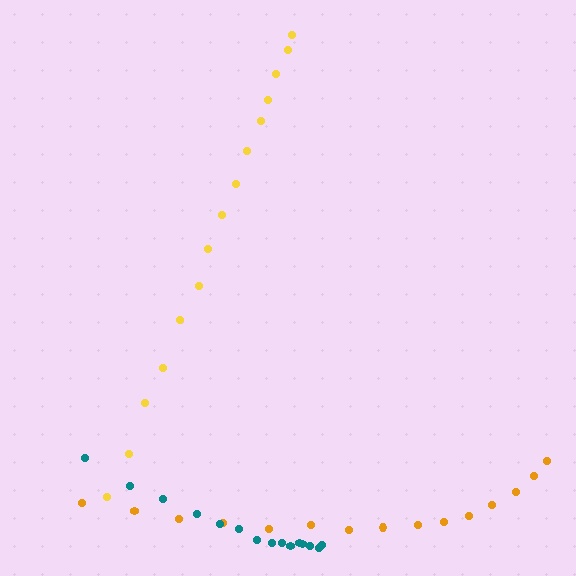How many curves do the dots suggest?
There are 3 distinct paths.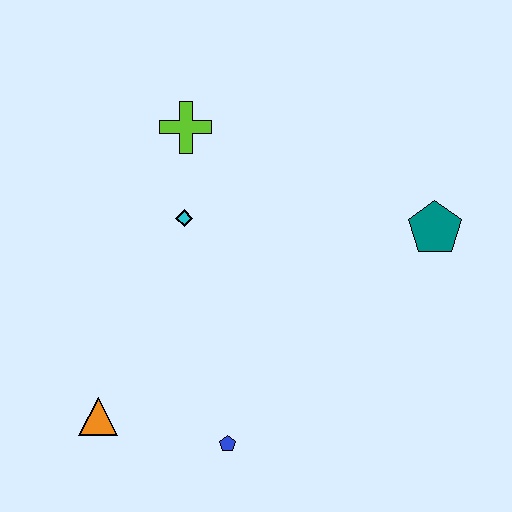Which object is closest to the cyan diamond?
The lime cross is closest to the cyan diamond.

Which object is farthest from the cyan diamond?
The teal pentagon is farthest from the cyan diamond.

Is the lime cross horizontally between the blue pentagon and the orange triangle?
Yes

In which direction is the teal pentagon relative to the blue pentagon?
The teal pentagon is above the blue pentagon.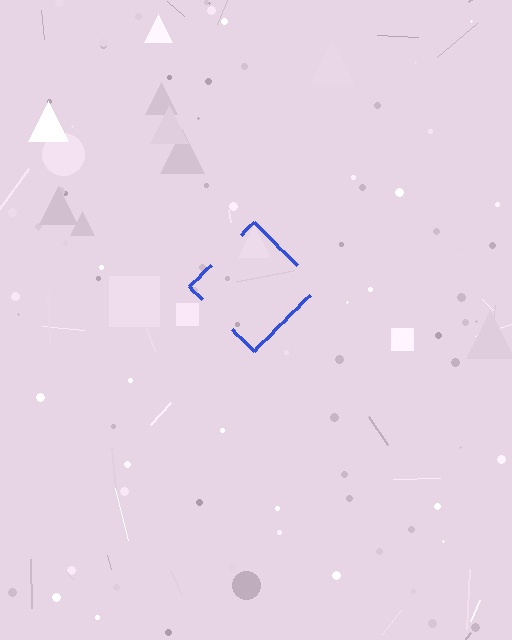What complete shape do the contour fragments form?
The contour fragments form a diamond.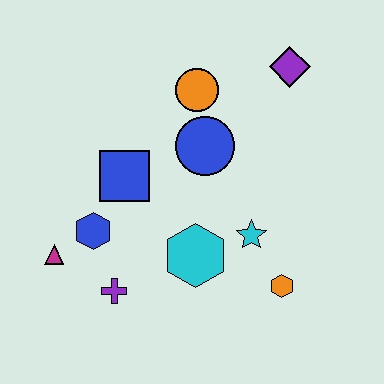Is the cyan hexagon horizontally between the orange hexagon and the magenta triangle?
Yes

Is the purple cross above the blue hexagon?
No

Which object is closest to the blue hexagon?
The magenta triangle is closest to the blue hexagon.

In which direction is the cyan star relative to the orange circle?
The cyan star is below the orange circle.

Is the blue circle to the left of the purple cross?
No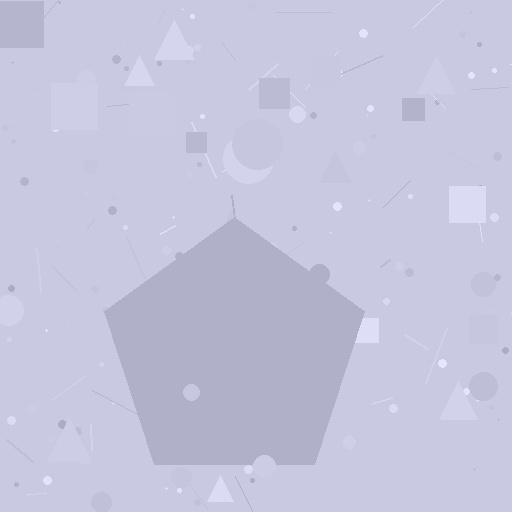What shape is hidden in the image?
A pentagon is hidden in the image.